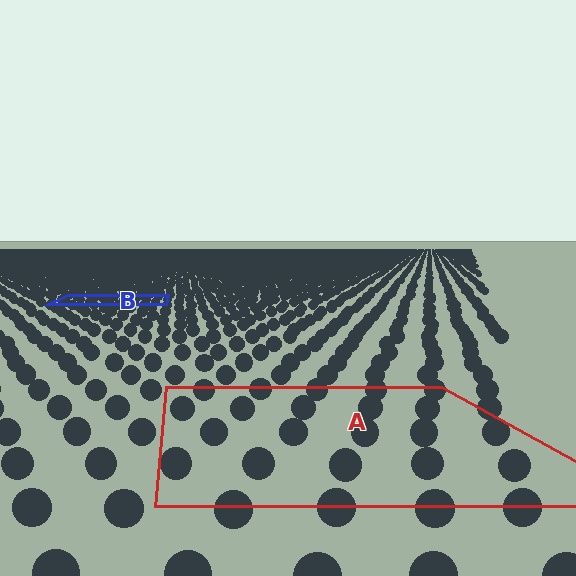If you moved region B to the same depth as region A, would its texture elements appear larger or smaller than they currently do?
They would appear larger. At a closer depth, the same texture elements are projected at a bigger on-screen size.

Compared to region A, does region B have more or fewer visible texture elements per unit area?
Region B has more texture elements per unit area — they are packed more densely because it is farther away.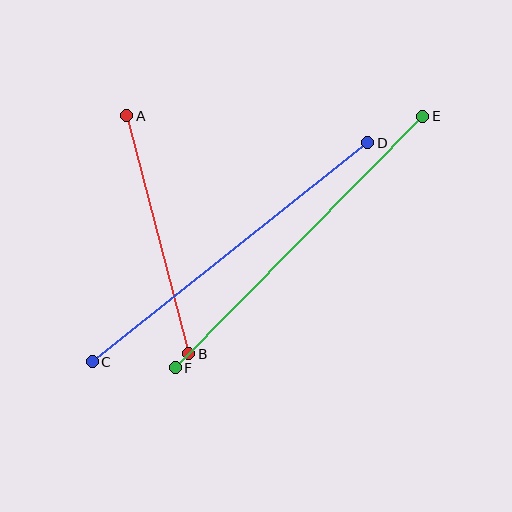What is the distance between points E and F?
The distance is approximately 353 pixels.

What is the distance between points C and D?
The distance is approximately 352 pixels.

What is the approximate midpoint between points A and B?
The midpoint is at approximately (158, 235) pixels.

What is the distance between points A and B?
The distance is approximately 246 pixels.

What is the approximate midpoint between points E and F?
The midpoint is at approximately (299, 242) pixels.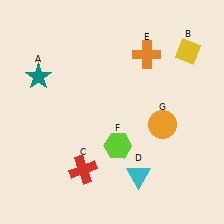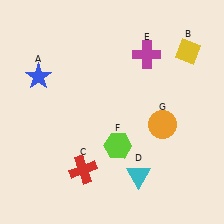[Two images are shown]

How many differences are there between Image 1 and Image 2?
There are 2 differences between the two images.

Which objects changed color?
A changed from teal to blue. E changed from orange to magenta.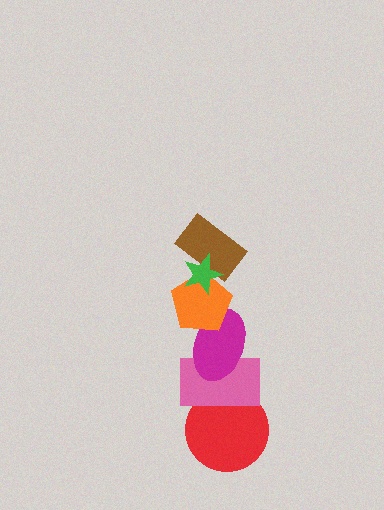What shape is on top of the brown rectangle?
The green star is on top of the brown rectangle.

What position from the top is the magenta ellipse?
The magenta ellipse is 4th from the top.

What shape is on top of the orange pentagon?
The brown rectangle is on top of the orange pentagon.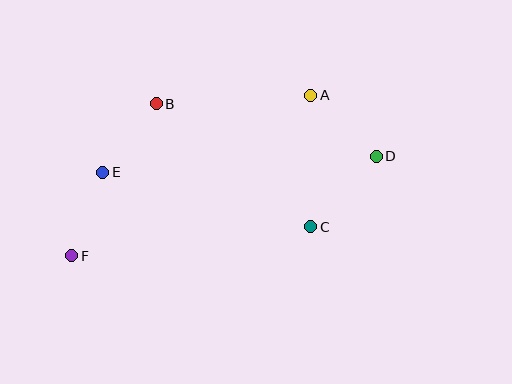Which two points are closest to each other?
Points B and E are closest to each other.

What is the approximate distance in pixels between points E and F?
The distance between E and F is approximately 89 pixels.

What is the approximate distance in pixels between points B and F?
The distance between B and F is approximately 174 pixels.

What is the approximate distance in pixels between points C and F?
The distance between C and F is approximately 241 pixels.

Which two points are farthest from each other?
Points D and F are farthest from each other.